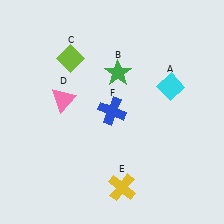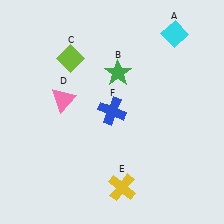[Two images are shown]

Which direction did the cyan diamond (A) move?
The cyan diamond (A) moved up.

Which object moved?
The cyan diamond (A) moved up.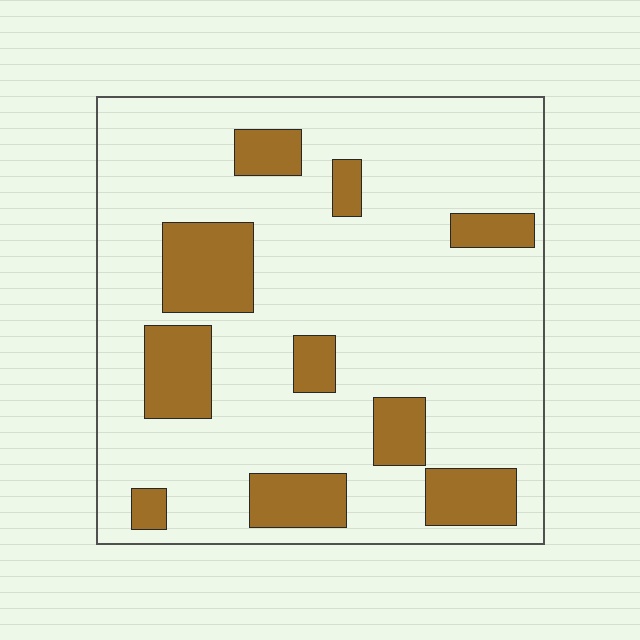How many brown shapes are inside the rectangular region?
10.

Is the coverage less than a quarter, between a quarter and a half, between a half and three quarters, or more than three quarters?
Less than a quarter.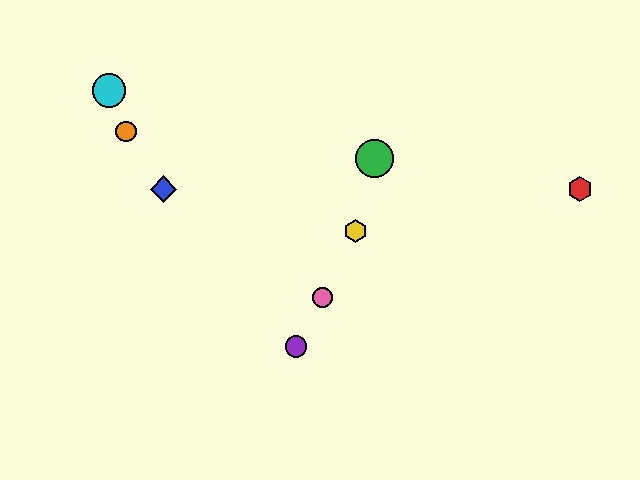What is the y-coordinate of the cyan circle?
The cyan circle is at y≈90.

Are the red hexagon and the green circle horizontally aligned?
No, the red hexagon is at y≈189 and the green circle is at y≈159.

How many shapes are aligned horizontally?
2 shapes (the red hexagon, the blue diamond) are aligned horizontally.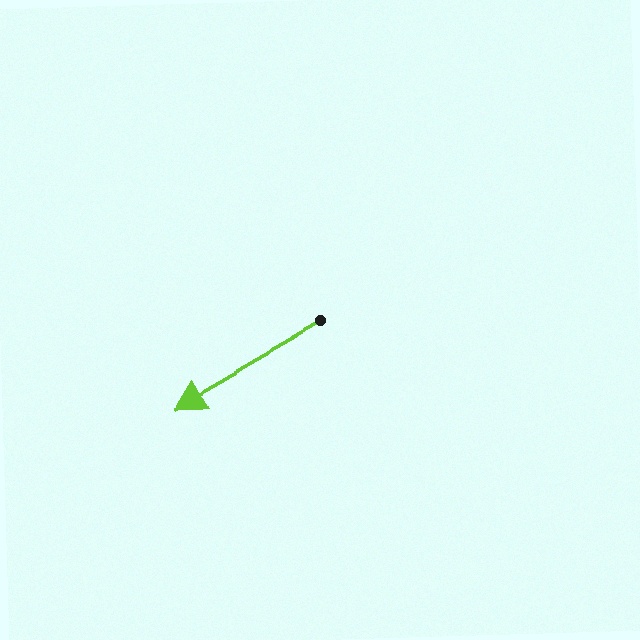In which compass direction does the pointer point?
Southwest.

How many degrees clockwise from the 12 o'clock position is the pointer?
Approximately 240 degrees.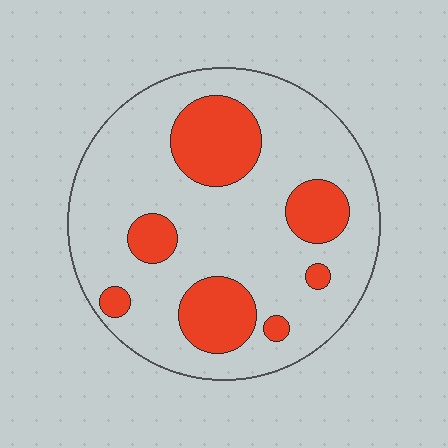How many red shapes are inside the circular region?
7.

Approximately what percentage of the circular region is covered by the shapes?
Approximately 25%.